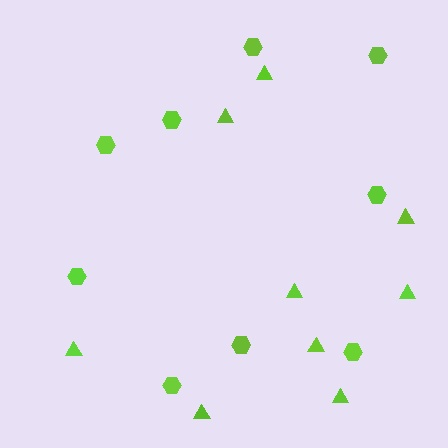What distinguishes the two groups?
There are 2 groups: one group of hexagons (9) and one group of triangles (9).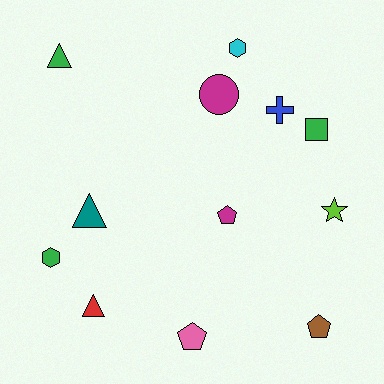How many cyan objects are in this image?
There is 1 cyan object.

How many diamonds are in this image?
There are no diamonds.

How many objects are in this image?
There are 12 objects.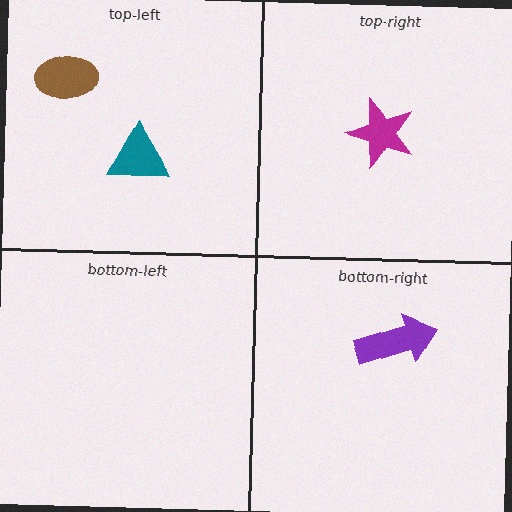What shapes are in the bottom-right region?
The purple arrow.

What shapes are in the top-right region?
The magenta star.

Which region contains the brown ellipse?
The top-left region.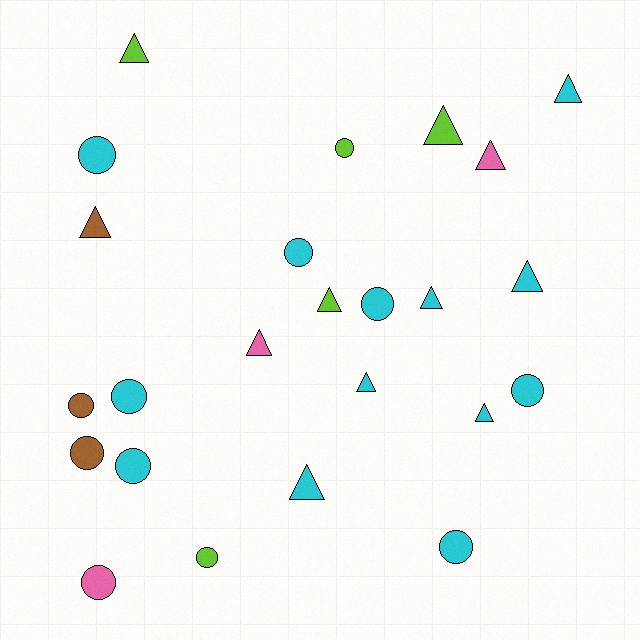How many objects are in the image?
There are 24 objects.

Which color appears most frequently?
Cyan, with 13 objects.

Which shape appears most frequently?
Circle, with 12 objects.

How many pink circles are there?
There is 1 pink circle.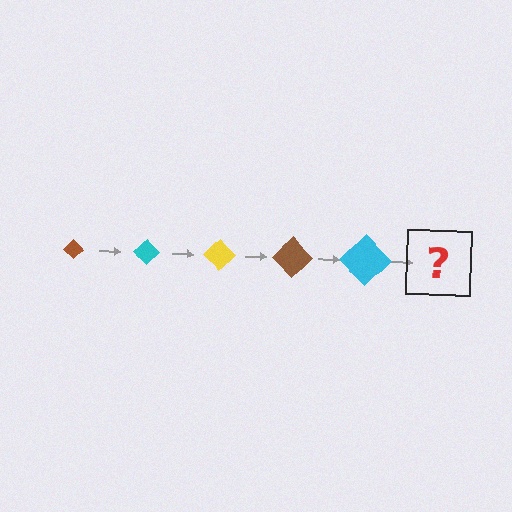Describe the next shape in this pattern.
It should be a yellow diamond, larger than the previous one.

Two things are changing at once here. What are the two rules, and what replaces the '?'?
The two rules are that the diamond grows larger each step and the color cycles through brown, cyan, and yellow. The '?' should be a yellow diamond, larger than the previous one.